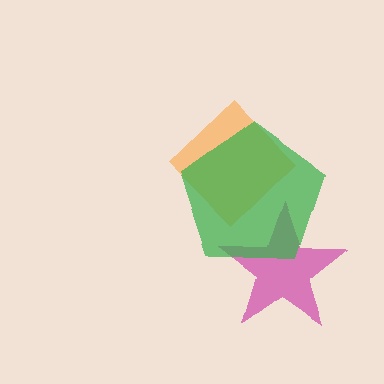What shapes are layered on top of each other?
The layered shapes are: an orange diamond, a magenta star, a green pentagon.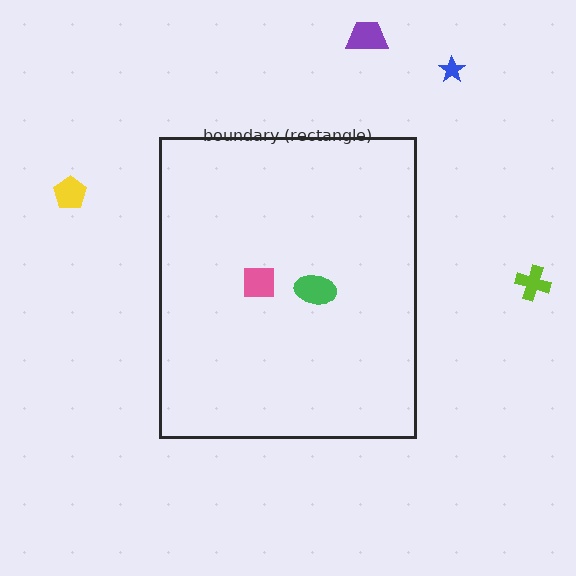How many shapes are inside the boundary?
2 inside, 4 outside.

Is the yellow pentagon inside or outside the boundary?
Outside.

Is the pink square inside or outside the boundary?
Inside.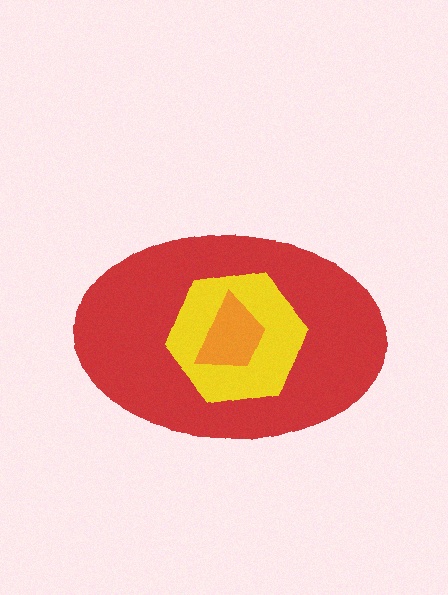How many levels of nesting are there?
3.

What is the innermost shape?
The orange trapezoid.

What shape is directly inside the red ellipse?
The yellow hexagon.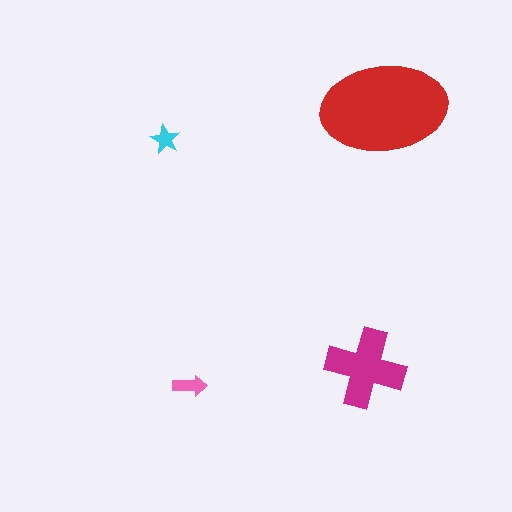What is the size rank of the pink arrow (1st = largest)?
3rd.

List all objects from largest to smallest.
The red ellipse, the magenta cross, the pink arrow, the cyan star.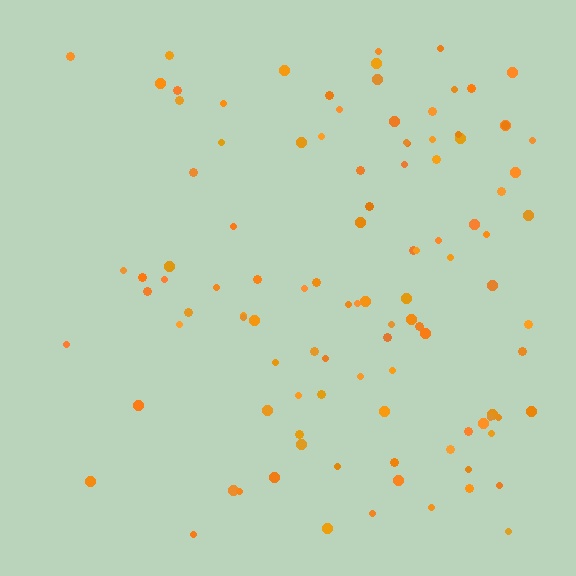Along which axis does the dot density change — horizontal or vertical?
Horizontal.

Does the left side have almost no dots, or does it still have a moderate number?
Still a moderate number, just noticeably fewer than the right.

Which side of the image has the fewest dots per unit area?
The left.